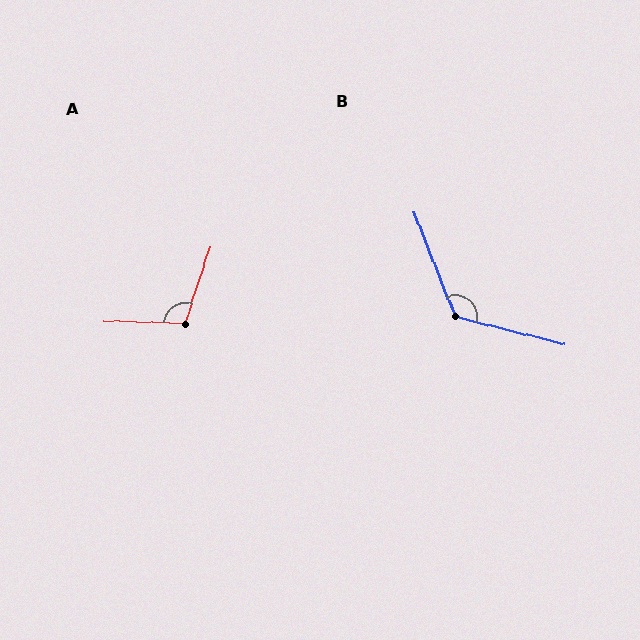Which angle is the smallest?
A, at approximately 107 degrees.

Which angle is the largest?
B, at approximately 126 degrees.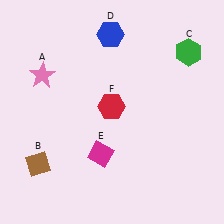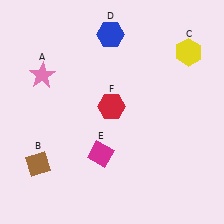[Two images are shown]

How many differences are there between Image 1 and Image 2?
There is 1 difference between the two images.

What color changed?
The hexagon (C) changed from green in Image 1 to yellow in Image 2.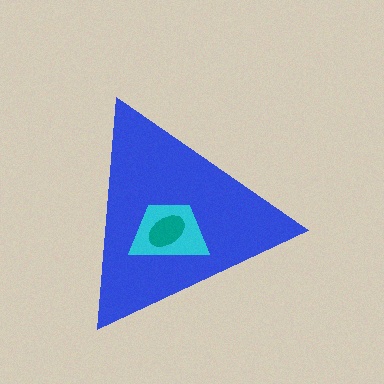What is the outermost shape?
The blue triangle.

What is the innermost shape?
The teal ellipse.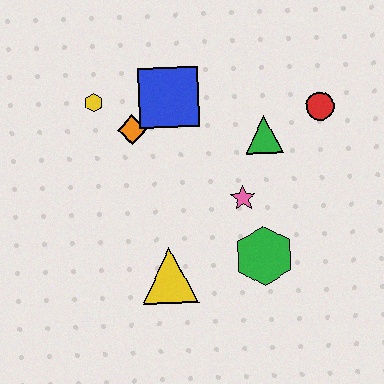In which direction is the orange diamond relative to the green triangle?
The orange diamond is to the left of the green triangle.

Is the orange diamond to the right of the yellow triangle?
No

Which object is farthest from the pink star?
The yellow hexagon is farthest from the pink star.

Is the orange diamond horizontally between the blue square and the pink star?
No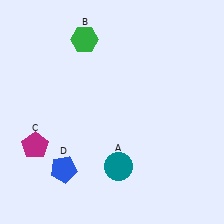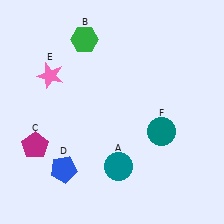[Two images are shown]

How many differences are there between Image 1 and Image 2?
There are 2 differences between the two images.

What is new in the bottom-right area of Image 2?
A teal circle (F) was added in the bottom-right area of Image 2.